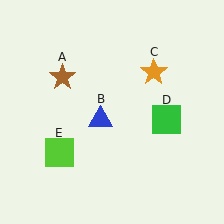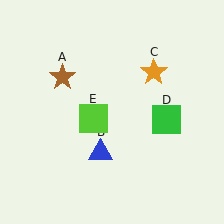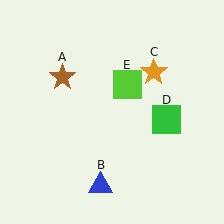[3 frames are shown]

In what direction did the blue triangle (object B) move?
The blue triangle (object B) moved down.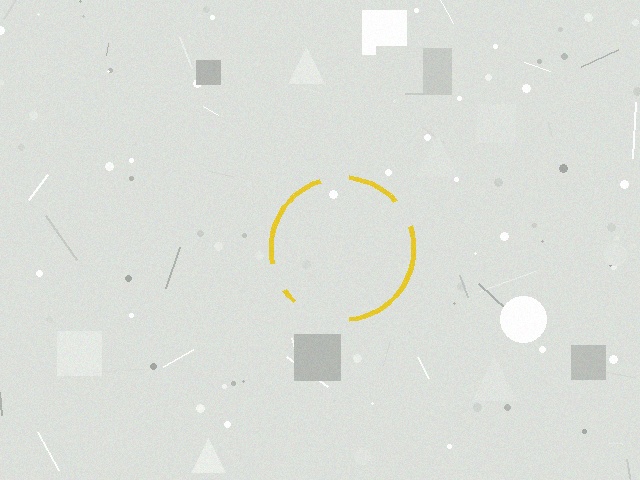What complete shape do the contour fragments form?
The contour fragments form a circle.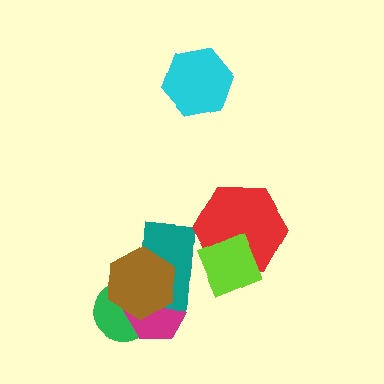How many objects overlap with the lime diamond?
2 objects overlap with the lime diamond.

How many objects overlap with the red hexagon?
1 object overlaps with the red hexagon.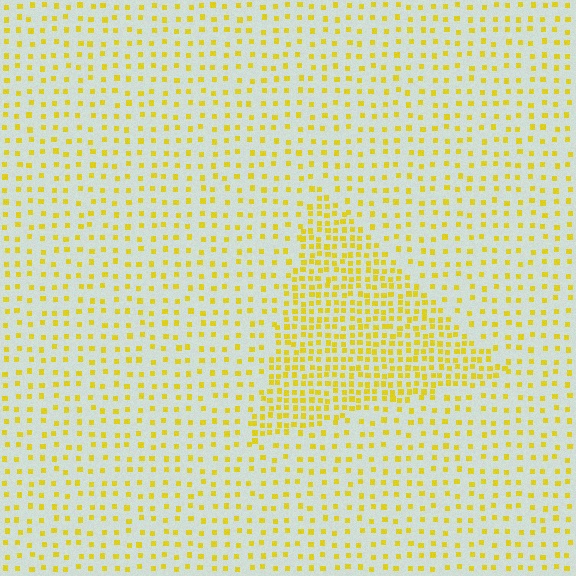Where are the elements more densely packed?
The elements are more densely packed inside the triangle boundary.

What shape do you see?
I see a triangle.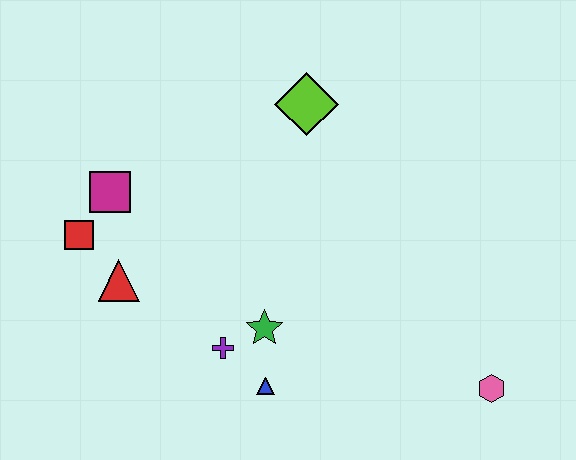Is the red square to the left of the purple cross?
Yes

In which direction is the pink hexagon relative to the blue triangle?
The pink hexagon is to the right of the blue triangle.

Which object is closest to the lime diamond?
The magenta square is closest to the lime diamond.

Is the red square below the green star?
No